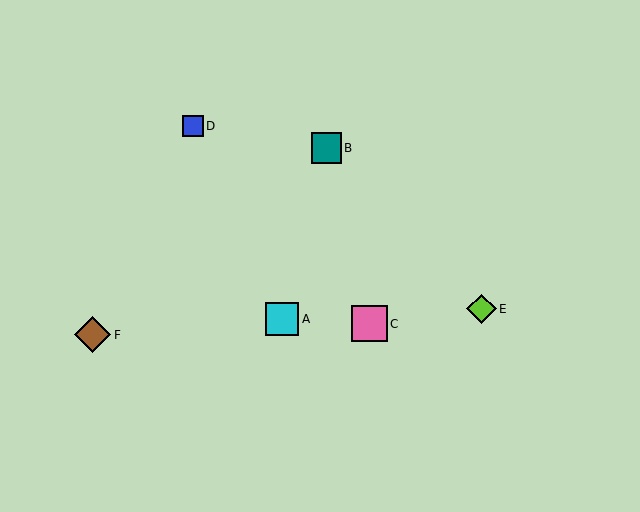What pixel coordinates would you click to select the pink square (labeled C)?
Click at (369, 324) to select the pink square C.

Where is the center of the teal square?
The center of the teal square is at (326, 148).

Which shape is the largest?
The brown diamond (labeled F) is the largest.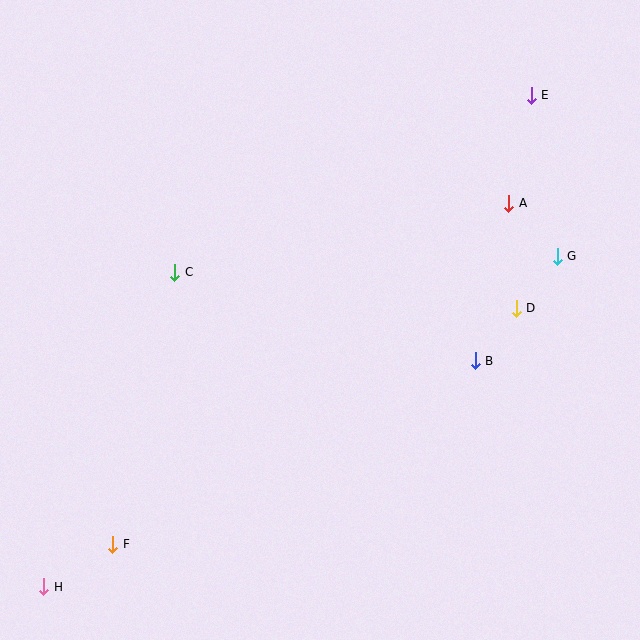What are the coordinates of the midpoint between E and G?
The midpoint between E and G is at (544, 176).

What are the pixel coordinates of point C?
Point C is at (175, 272).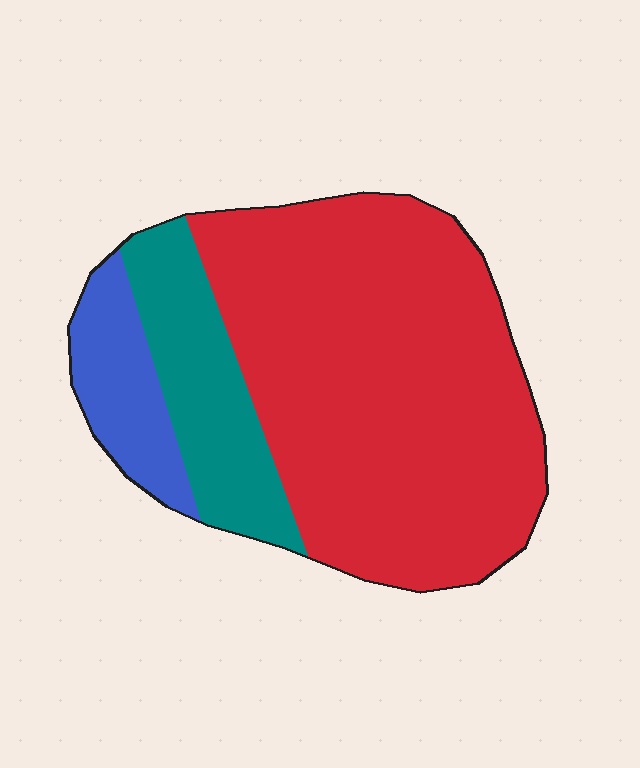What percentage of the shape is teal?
Teal takes up about one fifth (1/5) of the shape.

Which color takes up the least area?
Blue, at roughly 10%.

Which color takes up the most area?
Red, at roughly 70%.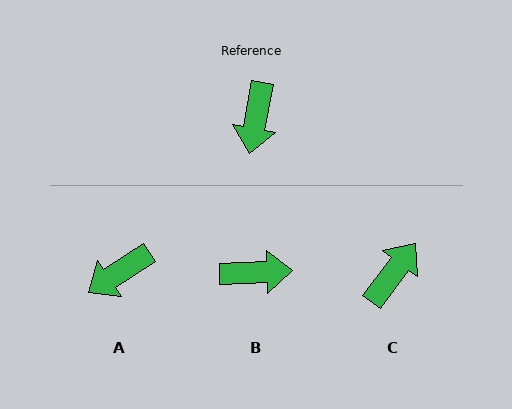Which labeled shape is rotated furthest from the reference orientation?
C, about 154 degrees away.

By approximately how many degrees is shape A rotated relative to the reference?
Approximately 46 degrees clockwise.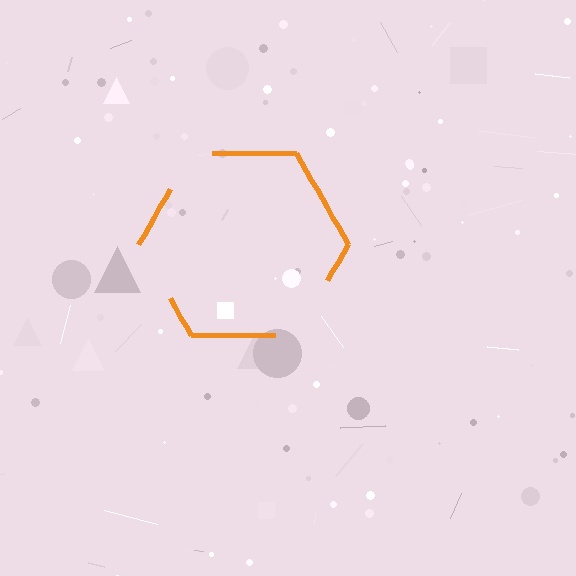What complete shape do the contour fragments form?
The contour fragments form a hexagon.